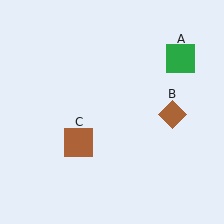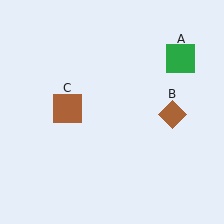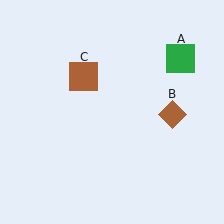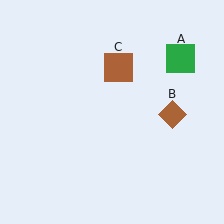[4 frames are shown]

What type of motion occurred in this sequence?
The brown square (object C) rotated clockwise around the center of the scene.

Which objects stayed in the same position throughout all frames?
Green square (object A) and brown diamond (object B) remained stationary.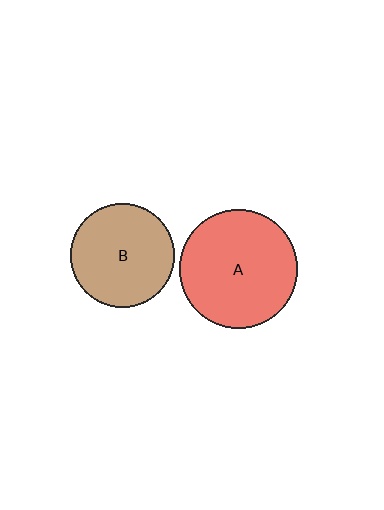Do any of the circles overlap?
No, none of the circles overlap.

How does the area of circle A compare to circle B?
Approximately 1.3 times.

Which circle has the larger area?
Circle A (red).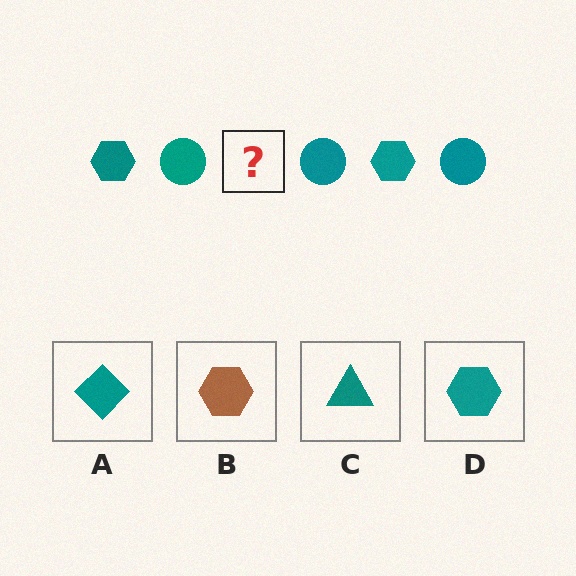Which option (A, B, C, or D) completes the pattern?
D.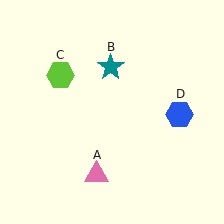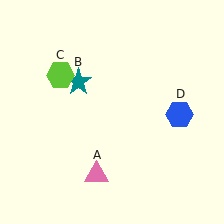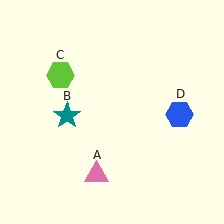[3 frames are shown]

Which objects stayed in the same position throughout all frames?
Pink triangle (object A) and lime hexagon (object C) and blue hexagon (object D) remained stationary.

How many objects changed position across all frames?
1 object changed position: teal star (object B).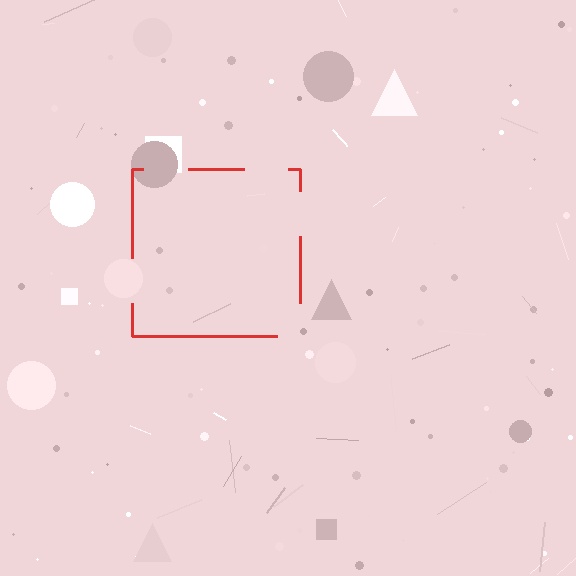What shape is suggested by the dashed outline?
The dashed outline suggests a square.